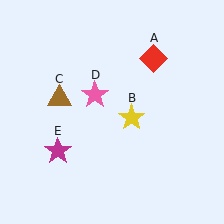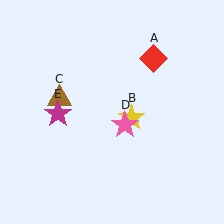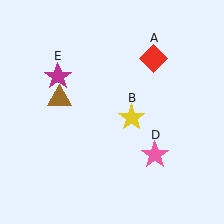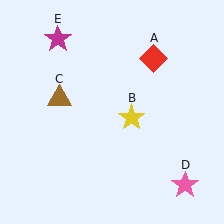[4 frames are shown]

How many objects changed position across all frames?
2 objects changed position: pink star (object D), magenta star (object E).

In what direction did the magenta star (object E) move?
The magenta star (object E) moved up.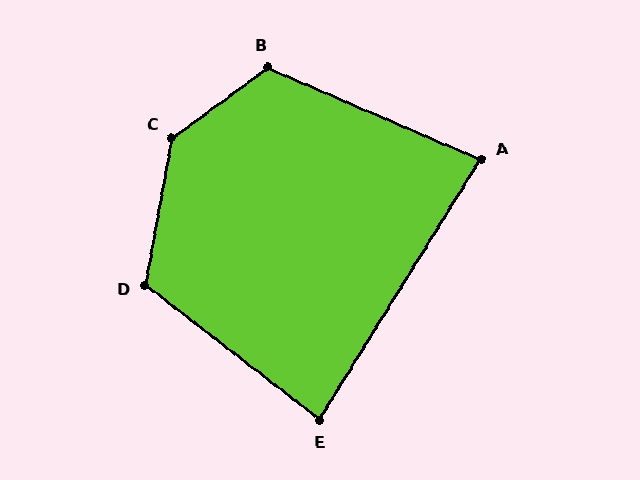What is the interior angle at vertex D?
Approximately 118 degrees (obtuse).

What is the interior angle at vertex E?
Approximately 84 degrees (acute).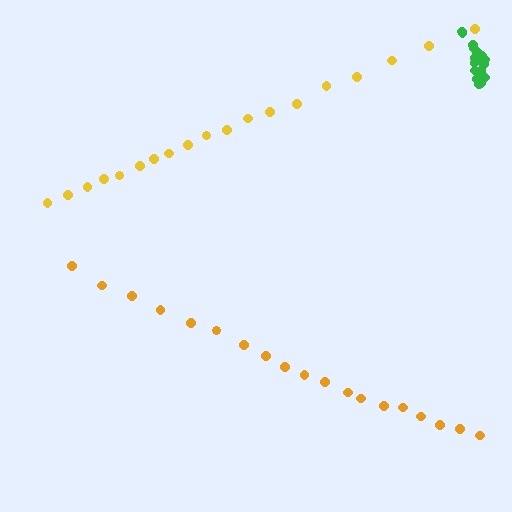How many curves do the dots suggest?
There are 3 distinct paths.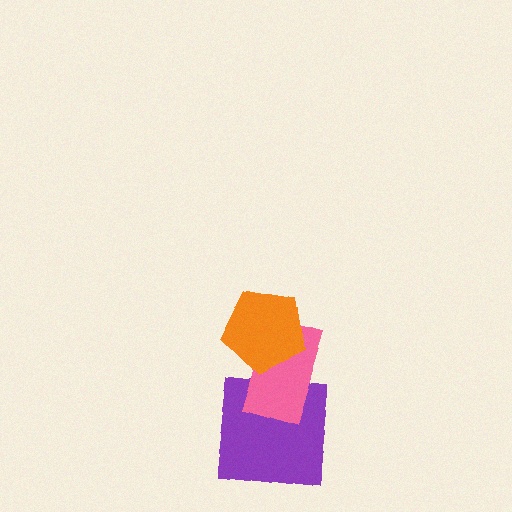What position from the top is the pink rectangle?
The pink rectangle is 2nd from the top.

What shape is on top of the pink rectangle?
The orange pentagon is on top of the pink rectangle.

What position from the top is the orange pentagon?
The orange pentagon is 1st from the top.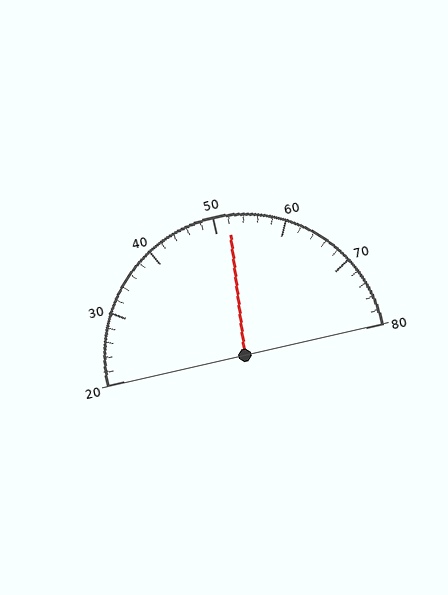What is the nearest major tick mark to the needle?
The nearest major tick mark is 50.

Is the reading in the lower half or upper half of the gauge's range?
The reading is in the upper half of the range (20 to 80).